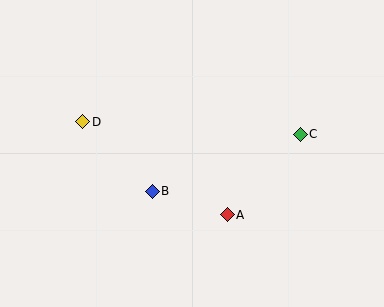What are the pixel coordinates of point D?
Point D is at (83, 122).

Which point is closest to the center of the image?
Point B at (152, 191) is closest to the center.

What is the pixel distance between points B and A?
The distance between B and A is 79 pixels.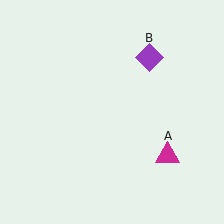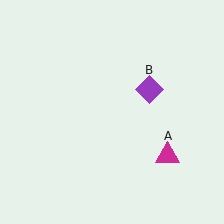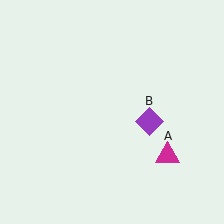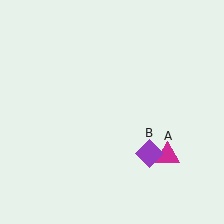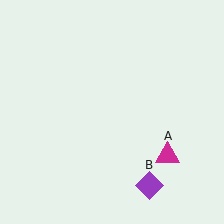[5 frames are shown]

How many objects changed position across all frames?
1 object changed position: purple diamond (object B).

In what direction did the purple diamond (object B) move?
The purple diamond (object B) moved down.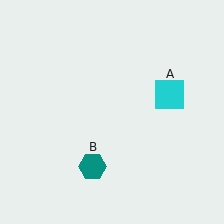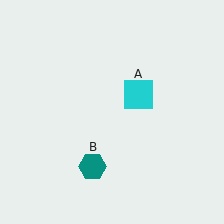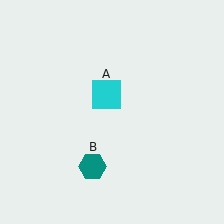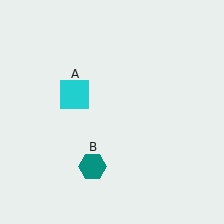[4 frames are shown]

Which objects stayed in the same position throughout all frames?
Teal hexagon (object B) remained stationary.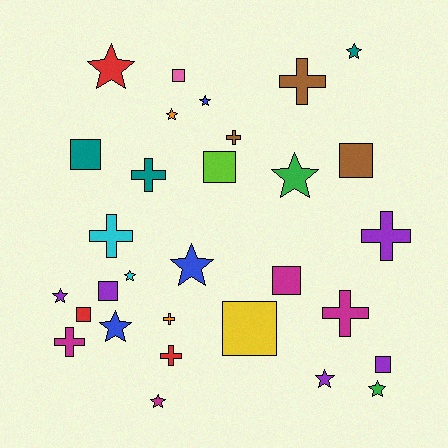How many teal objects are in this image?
There are 3 teal objects.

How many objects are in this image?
There are 30 objects.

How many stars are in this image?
There are 12 stars.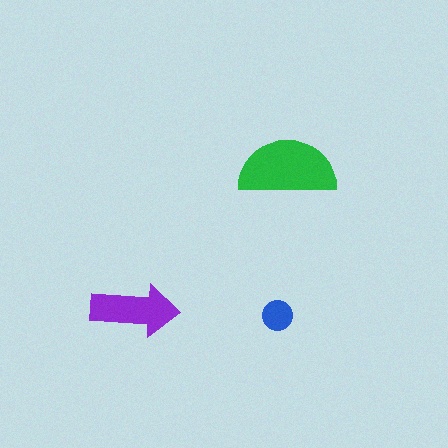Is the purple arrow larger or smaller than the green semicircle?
Smaller.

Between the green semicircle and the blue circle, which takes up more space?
The green semicircle.